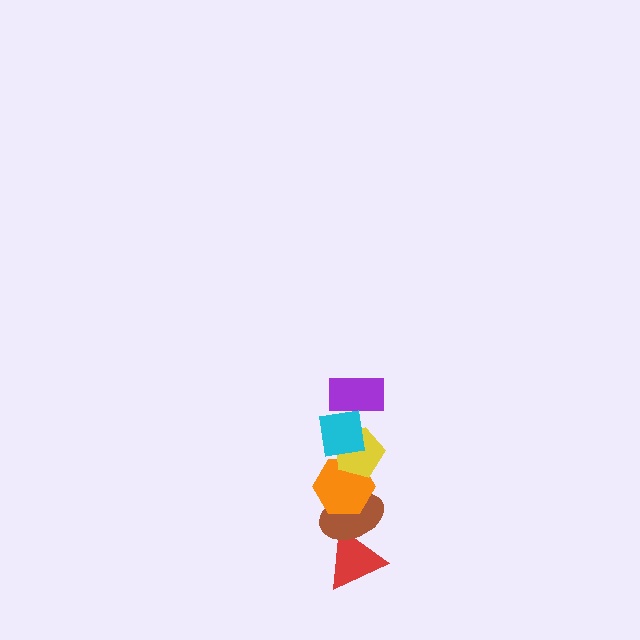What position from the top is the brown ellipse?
The brown ellipse is 5th from the top.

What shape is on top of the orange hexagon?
The yellow pentagon is on top of the orange hexagon.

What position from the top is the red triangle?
The red triangle is 6th from the top.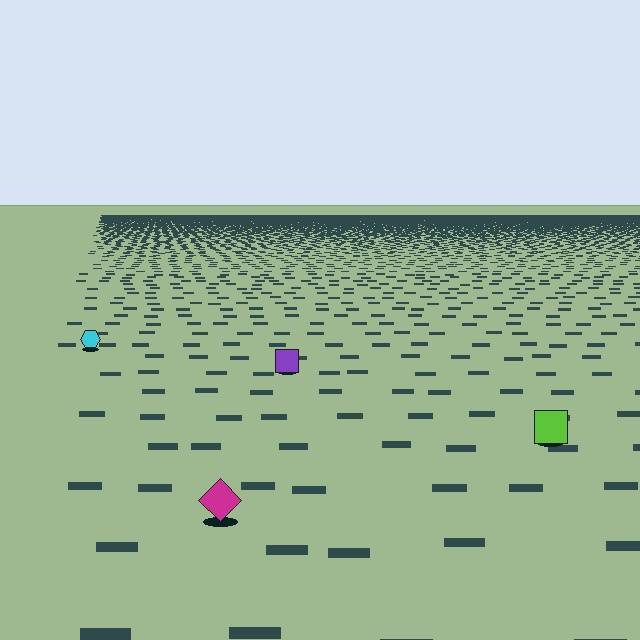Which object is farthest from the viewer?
The cyan hexagon is farthest from the viewer. It appears smaller and the ground texture around it is denser.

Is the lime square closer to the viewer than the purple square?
Yes. The lime square is closer — you can tell from the texture gradient: the ground texture is coarser near it.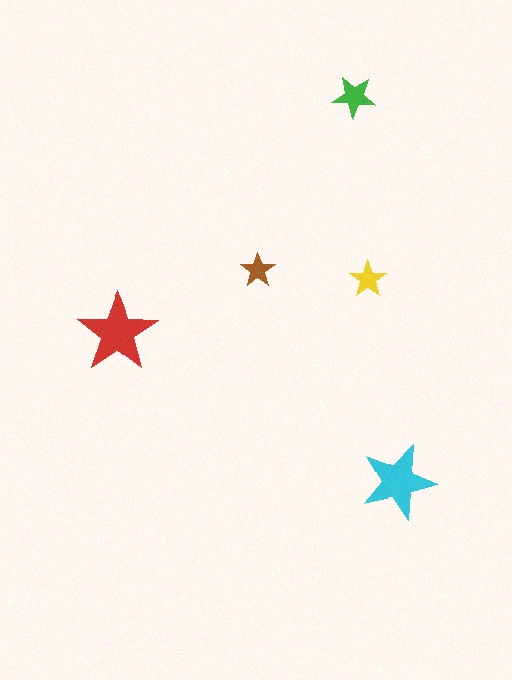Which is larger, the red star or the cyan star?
The red one.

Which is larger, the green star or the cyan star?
The cyan one.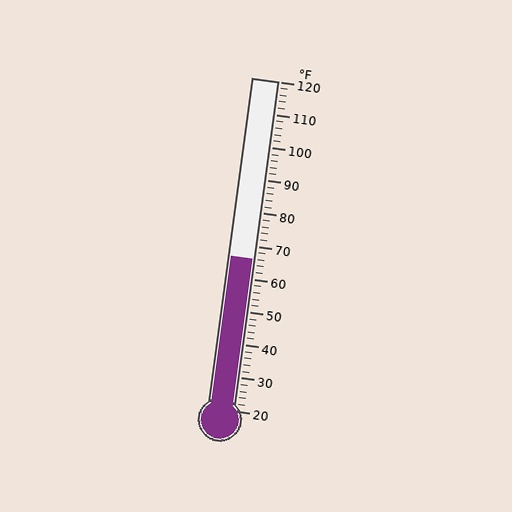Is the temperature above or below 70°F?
The temperature is below 70°F.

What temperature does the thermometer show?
The thermometer shows approximately 66°F.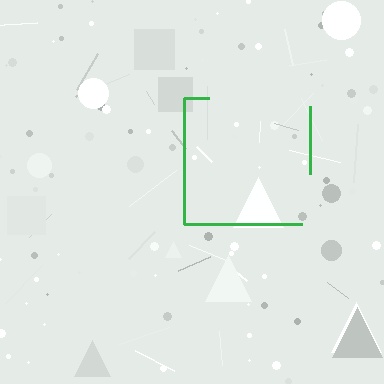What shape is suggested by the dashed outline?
The dashed outline suggests a square.